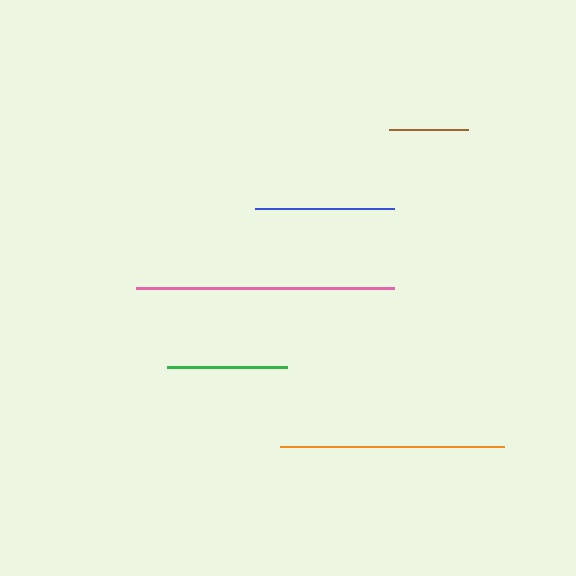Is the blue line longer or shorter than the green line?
The blue line is longer than the green line.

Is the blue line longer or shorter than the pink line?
The pink line is longer than the blue line.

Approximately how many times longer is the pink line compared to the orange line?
The pink line is approximately 1.2 times the length of the orange line.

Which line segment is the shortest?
The brown line is the shortest at approximately 79 pixels.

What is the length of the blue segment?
The blue segment is approximately 139 pixels long.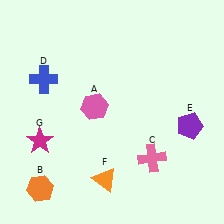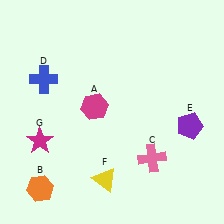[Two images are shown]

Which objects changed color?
A changed from pink to magenta. F changed from orange to yellow.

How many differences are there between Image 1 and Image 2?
There are 2 differences between the two images.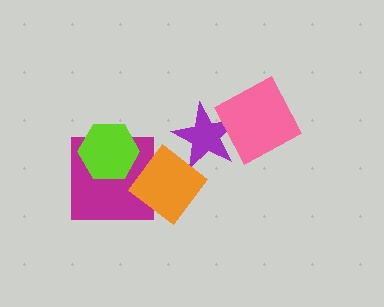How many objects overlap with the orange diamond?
2 objects overlap with the orange diamond.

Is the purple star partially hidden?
Yes, it is partially covered by another shape.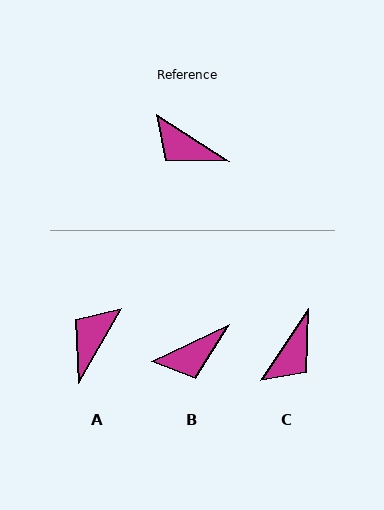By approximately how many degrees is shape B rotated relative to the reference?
Approximately 58 degrees counter-clockwise.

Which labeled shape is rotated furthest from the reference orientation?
C, about 89 degrees away.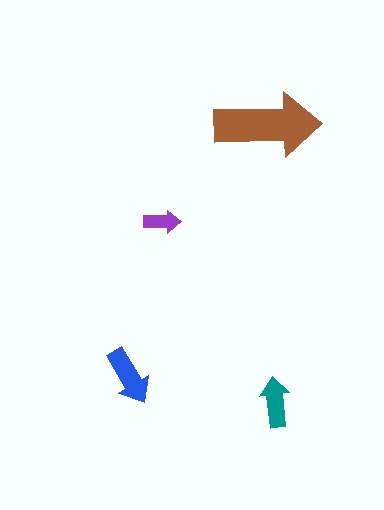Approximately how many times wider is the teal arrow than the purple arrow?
About 1.5 times wider.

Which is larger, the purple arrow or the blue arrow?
The blue one.